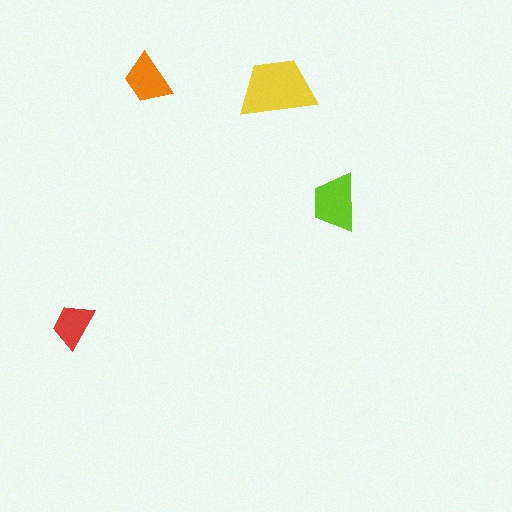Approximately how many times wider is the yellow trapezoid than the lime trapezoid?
About 1.5 times wider.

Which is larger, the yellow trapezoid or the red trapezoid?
The yellow one.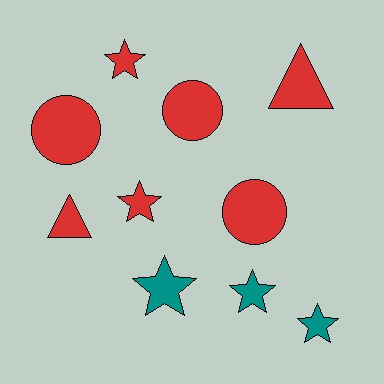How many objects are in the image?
There are 10 objects.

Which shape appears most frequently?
Star, with 5 objects.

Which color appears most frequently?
Red, with 7 objects.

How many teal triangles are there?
There are no teal triangles.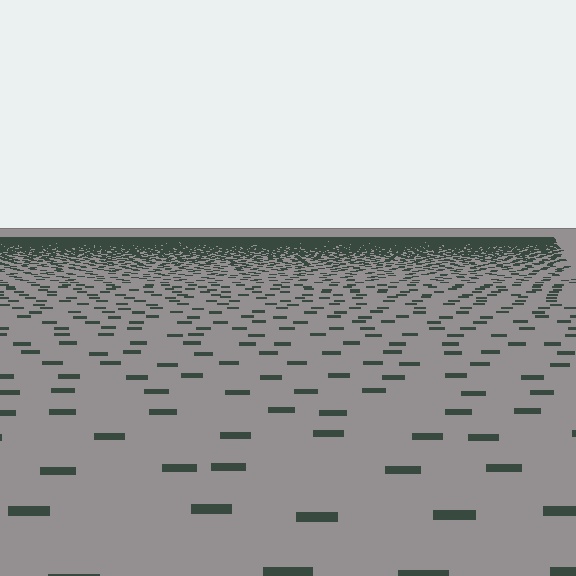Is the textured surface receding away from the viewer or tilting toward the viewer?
The surface is receding away from the viewer. Texture elements get smaller and denser toward the top.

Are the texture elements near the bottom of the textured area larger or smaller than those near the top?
Larger. Near the bottom, elements are closer to the viewer and appear at a bigger on-screen size.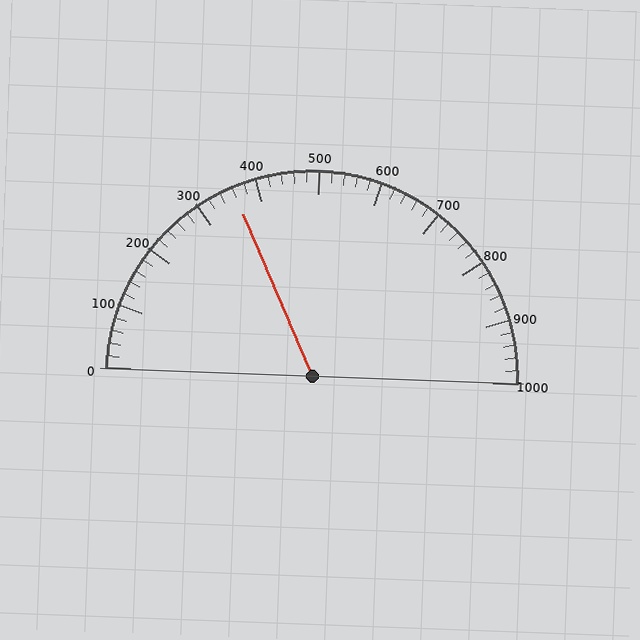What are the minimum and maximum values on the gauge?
The gauge ranges from 0 to 1000.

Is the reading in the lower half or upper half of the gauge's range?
The reading is in the lower half of the range (0 to 1000).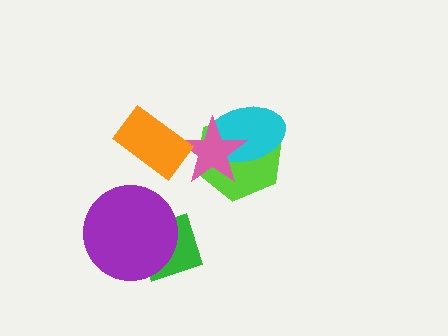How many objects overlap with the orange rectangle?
1 object overlaps with the orange rectangle.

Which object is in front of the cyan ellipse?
The pink star is in front of the cyan ellipse.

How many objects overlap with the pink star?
3 objects overlap with the pink star.